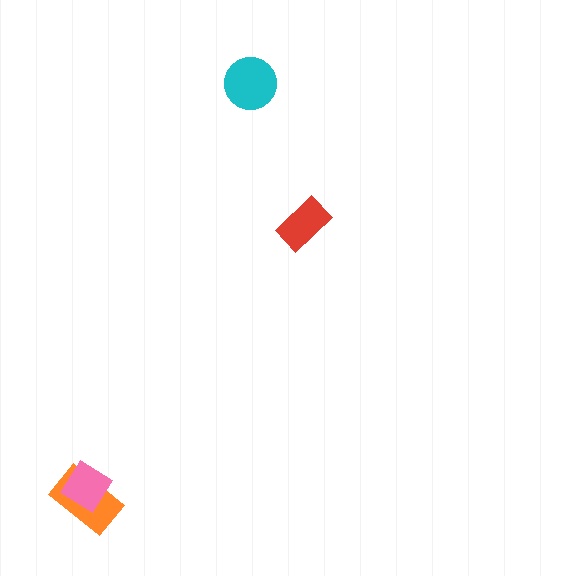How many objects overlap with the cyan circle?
0 objects overlap with the cyan circle.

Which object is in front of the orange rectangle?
The pink diamond is in front of the orange rectangle.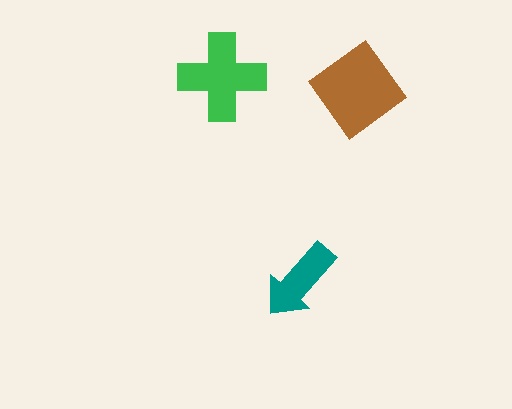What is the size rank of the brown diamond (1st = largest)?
1st.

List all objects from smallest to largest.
The teal arrow, the green cross, the brown diamond.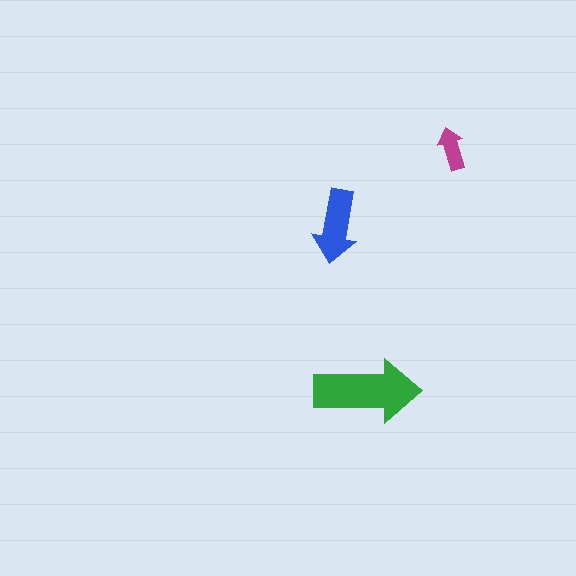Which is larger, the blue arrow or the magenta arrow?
The blue one.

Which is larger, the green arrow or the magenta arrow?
The green one.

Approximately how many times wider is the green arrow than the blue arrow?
About 1.5 times wider.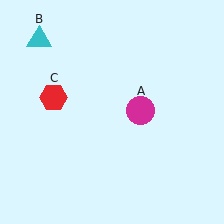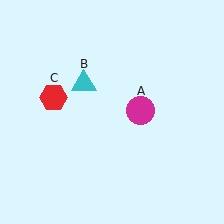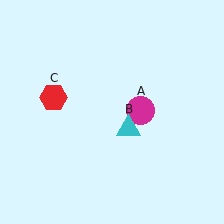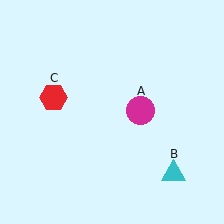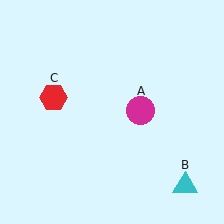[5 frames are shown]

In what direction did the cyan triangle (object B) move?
The cyan triangle (object B) moved down and to the right.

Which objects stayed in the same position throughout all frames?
Magenta circle (object A) and red hexagon (object C) remained stationary.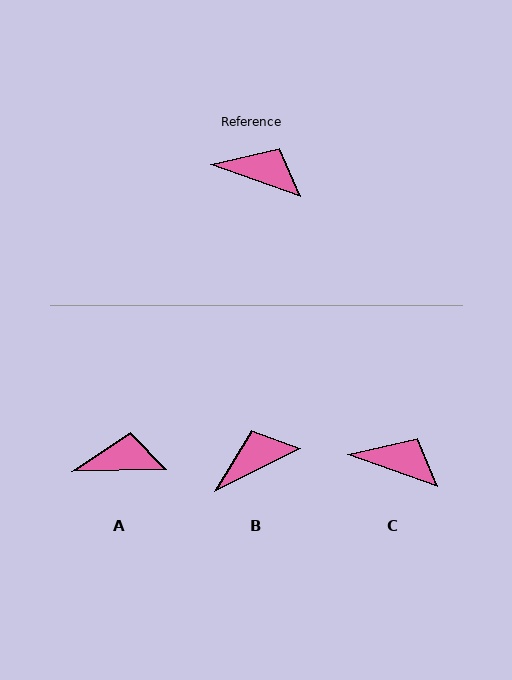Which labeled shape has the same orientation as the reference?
C.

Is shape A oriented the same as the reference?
No, it is off by about 21 degrees.